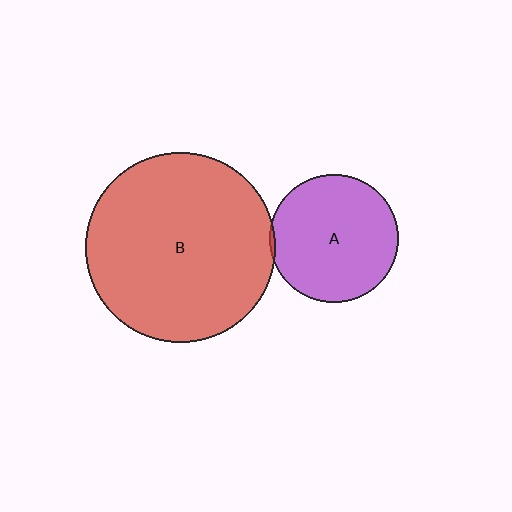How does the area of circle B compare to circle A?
Approximately 2.2 times.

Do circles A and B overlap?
Yes.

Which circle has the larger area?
Circle B (red).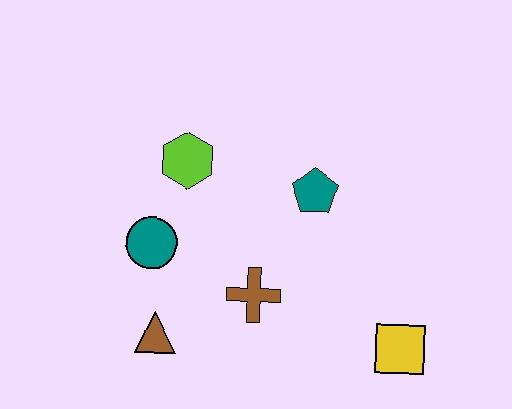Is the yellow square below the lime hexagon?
Yes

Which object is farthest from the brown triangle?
The yellow square is farthest from the brown triangle.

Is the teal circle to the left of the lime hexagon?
Yes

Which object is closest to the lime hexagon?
The teal circle is closest to the lime hexagon.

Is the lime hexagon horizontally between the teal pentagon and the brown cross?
No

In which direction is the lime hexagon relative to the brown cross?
The lime hexagon is above the brown cross.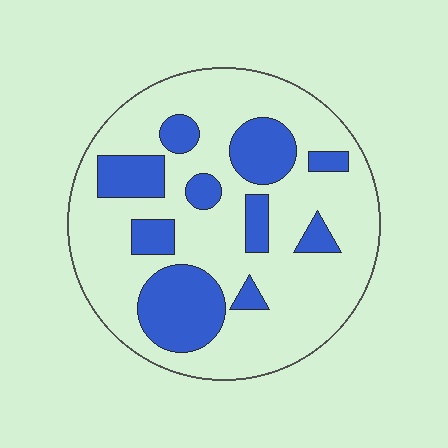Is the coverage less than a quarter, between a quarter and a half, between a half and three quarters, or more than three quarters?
Between a quarter and a half.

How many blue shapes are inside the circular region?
10.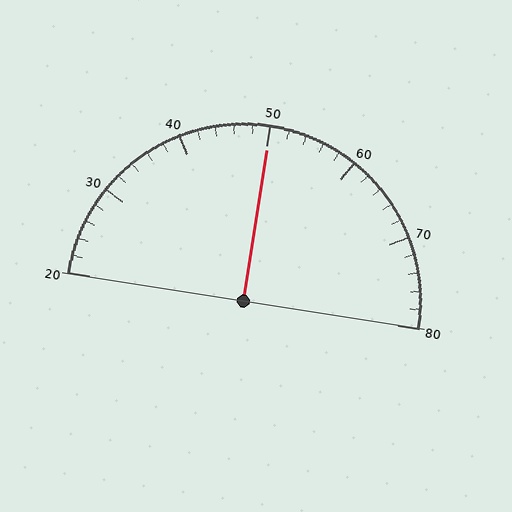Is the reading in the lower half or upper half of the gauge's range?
The reading is in the upper half of the range (20 to 80).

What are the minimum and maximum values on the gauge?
The gauge ranges from 20 to 80.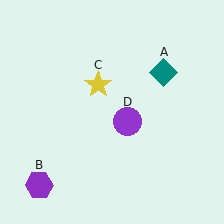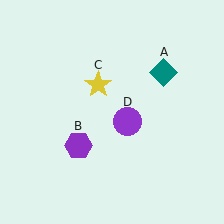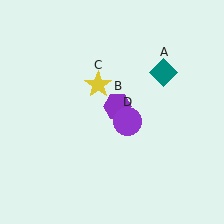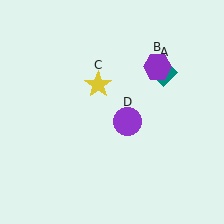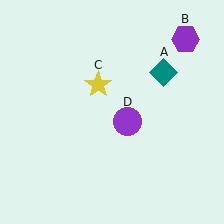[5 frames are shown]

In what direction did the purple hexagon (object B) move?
The purple hexagon (object B) moved up and to the right.